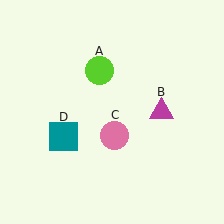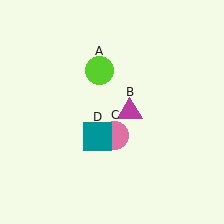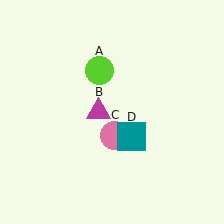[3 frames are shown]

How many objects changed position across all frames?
2 objects changed position: magenta triangle (object B), teal square (object D).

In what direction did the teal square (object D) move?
The teal square (object D) moved right.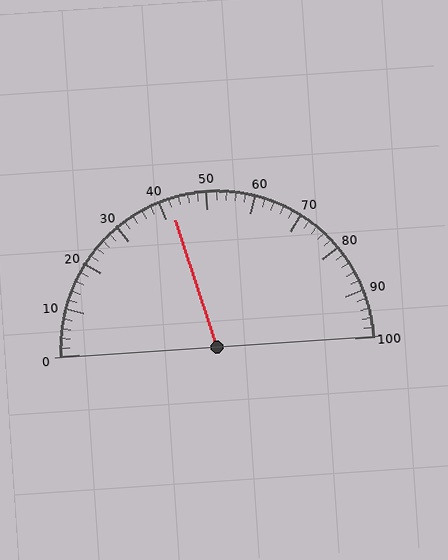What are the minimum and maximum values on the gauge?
The gauge ranges from 0 to 100.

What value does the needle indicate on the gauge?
The needle indicates approximately 42.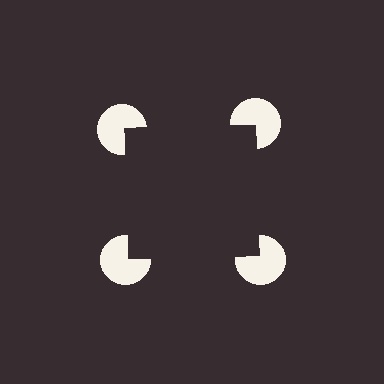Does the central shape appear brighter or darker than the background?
It typically appears slightly darker than the background, even though no actual brightness change is drawn.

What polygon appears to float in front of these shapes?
An illusory square — its edges are inferred from the aligned wedge cuts in the pac-man discs, not physically drawn.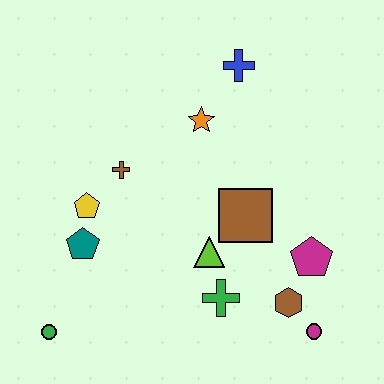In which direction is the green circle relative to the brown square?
The green circle is to the left of the brown square.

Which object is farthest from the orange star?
The green circle is farthest from the orange star.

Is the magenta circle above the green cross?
No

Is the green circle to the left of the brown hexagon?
Yes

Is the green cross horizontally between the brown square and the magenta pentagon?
No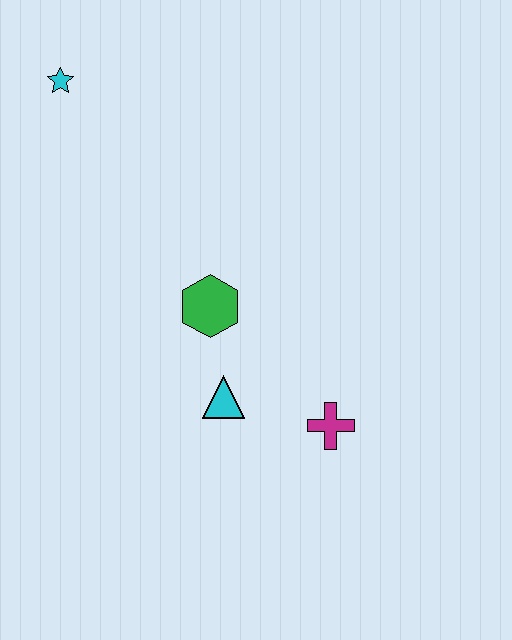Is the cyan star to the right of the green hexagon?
No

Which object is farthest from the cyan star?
The magenta cross is farthest from the cyan star.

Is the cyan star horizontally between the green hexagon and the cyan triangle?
No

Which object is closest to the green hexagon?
The cyan triangle is closest to the green hexagon.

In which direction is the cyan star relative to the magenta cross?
The cyan star is above the magenta cross.